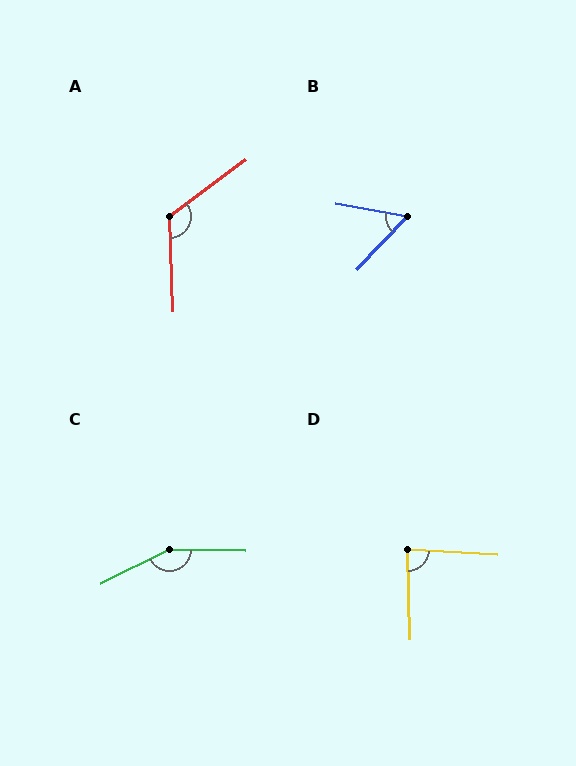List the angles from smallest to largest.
B (57°), D (85°), A (125°), C (153°).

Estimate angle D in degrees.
Approximately 85 degrees.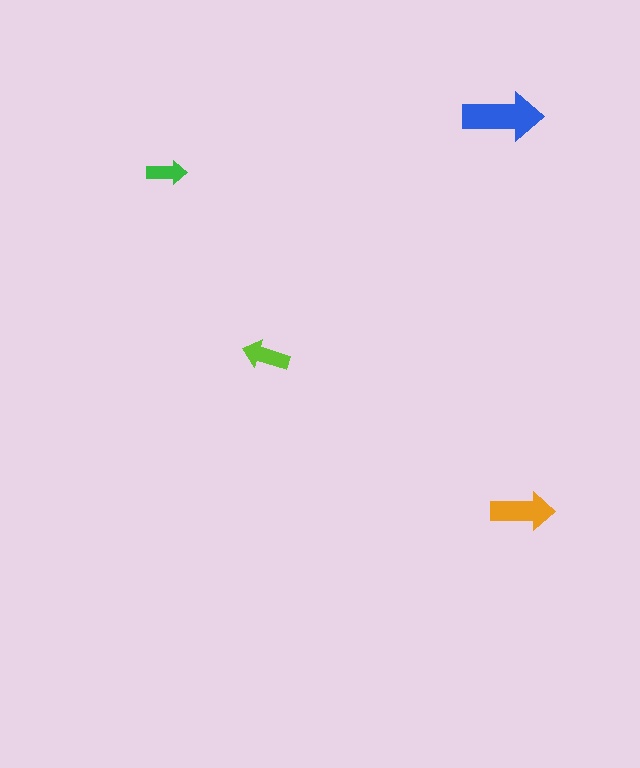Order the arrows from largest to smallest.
the blue one, the orange one, the lime one, the green one.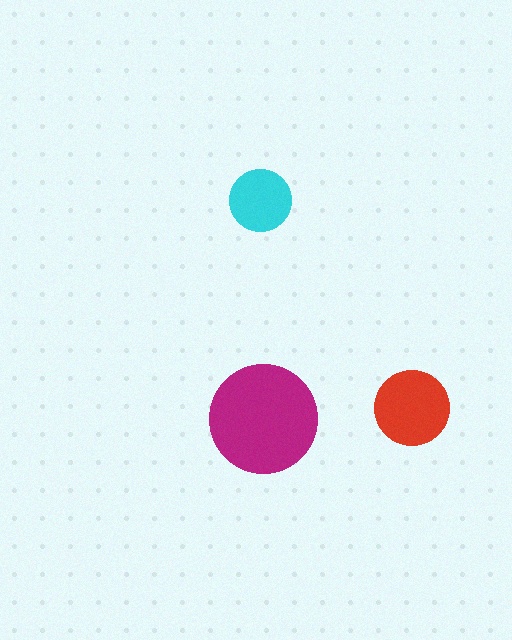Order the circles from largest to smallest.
the magenta one, the red one, the cyan one.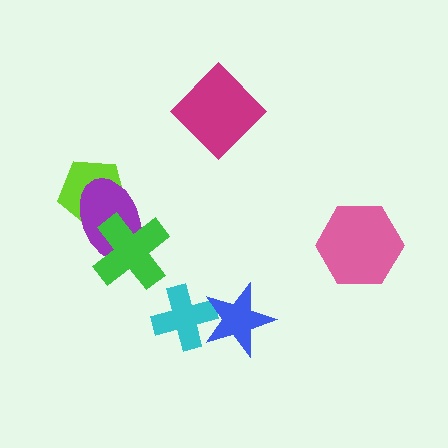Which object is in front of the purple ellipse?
The green cross is in front of the purple ellipse.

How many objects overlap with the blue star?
1 object overlaps with the blue star.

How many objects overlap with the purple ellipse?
2 objects overlap with the purple ellipse.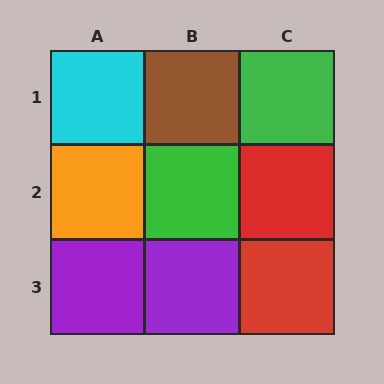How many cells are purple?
2 cells are purple.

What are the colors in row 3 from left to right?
Purple, purple, red.